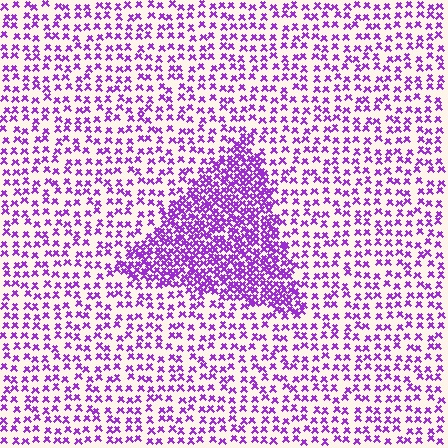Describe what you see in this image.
The image contains small purple elements arranged at two different densities. A triangle-shaped region is visible where the elements are more densely packed than the surrounding area.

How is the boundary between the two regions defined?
The boundary is defined by a change in element density (approximately 2.4x ratio). All elements are the same color, size, and shape.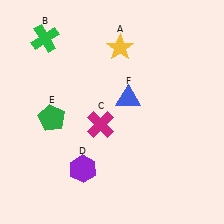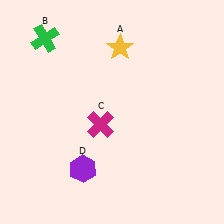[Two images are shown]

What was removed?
The blue triangle (F), the green pentagon (E) were removed in Image 2.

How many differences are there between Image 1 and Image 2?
There are 2 differences between the two images.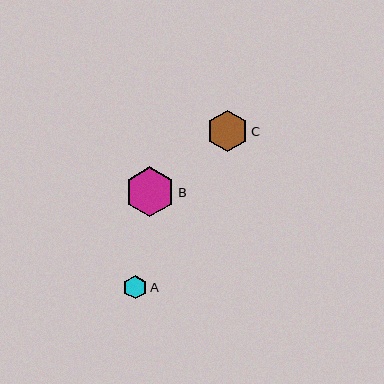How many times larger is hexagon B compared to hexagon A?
Hexagon B is approximately 2.2 times the size of hexagon A.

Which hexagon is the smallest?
Hexagon A is the smallest with a size of approximately 23 pixels.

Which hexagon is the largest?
Hexagon B is the largest with a size of approximately 50 pixels.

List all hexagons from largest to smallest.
From largest to smallest: B, C, A.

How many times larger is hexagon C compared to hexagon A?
Hexagon C is approximately 1.8 times the size of hexagon A.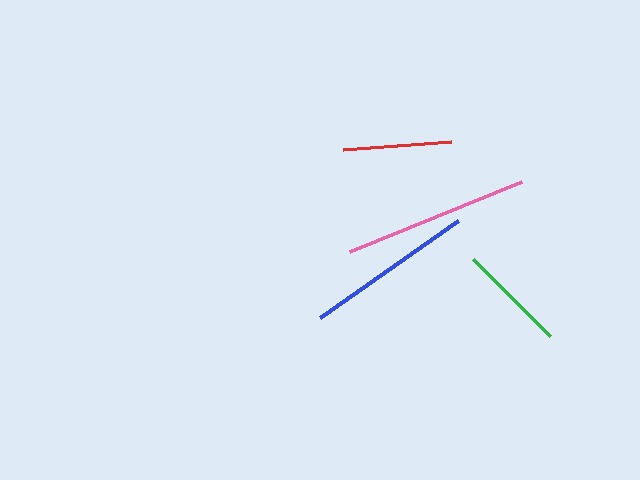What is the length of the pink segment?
The pink segment is approximately 186 pixels long.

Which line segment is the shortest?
The red line is the shortest at approximately 107 pixels.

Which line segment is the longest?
The pink line is the longest at approximately 186 pixels.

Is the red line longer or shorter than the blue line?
The blue line is longer than the red line.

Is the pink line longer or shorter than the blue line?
The pink line is longer than the blue line.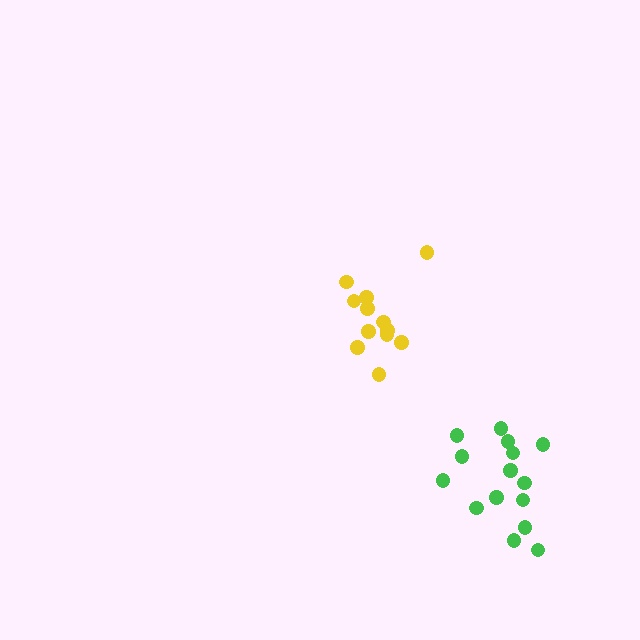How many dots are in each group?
Group 1: 15 dots, Group 2: 12 dots (27 total).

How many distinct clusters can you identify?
There are 2 distinct clusters.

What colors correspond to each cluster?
The clusters are colored: green, yellow.